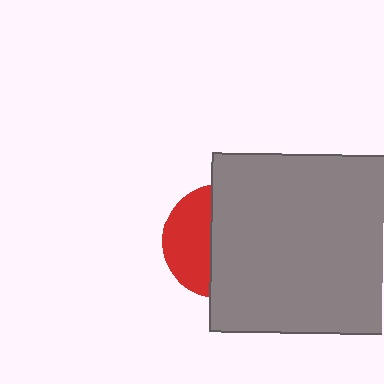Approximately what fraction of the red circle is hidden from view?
Roughly 59% of the red circle is hidden behind the gray square.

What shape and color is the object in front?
The object in front is a gray square.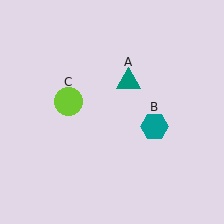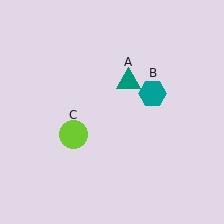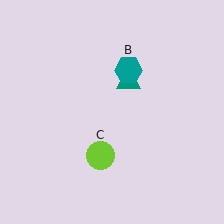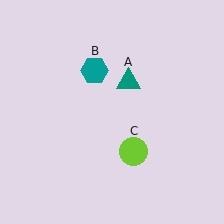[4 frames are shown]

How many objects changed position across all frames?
2 objects changed position: teal hexagon (object B), lime circle (object C).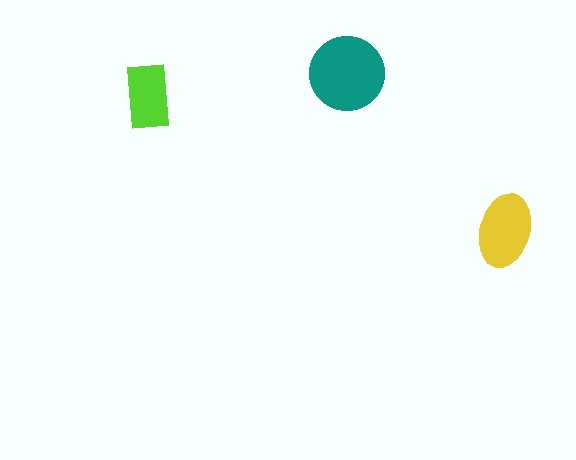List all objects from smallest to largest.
The lime rectangle, the yellow ellipse, the teal circle.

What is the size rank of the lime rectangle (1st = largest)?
3rd.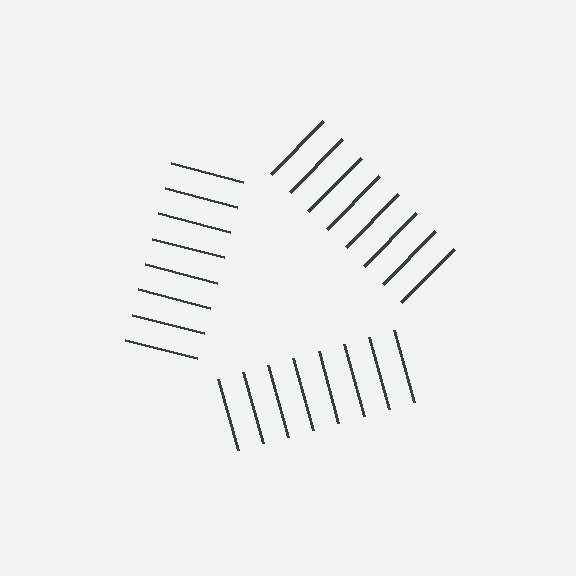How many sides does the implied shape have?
3 sides — the line-ends trace a triangle.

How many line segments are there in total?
24 — 8 along each of the 3 edges.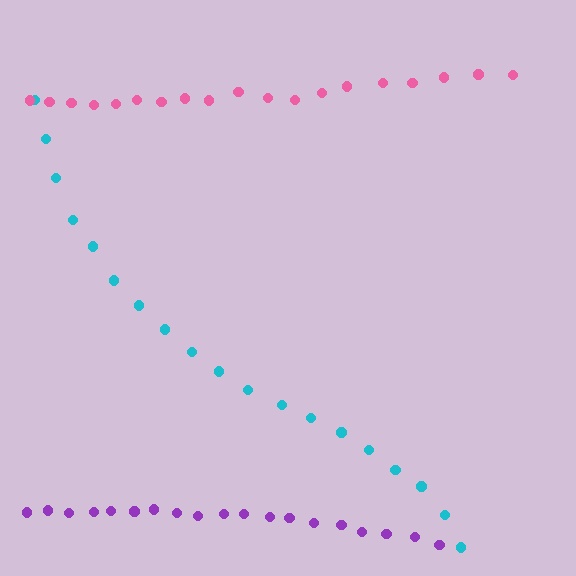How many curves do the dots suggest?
There are 3 distinct paths.